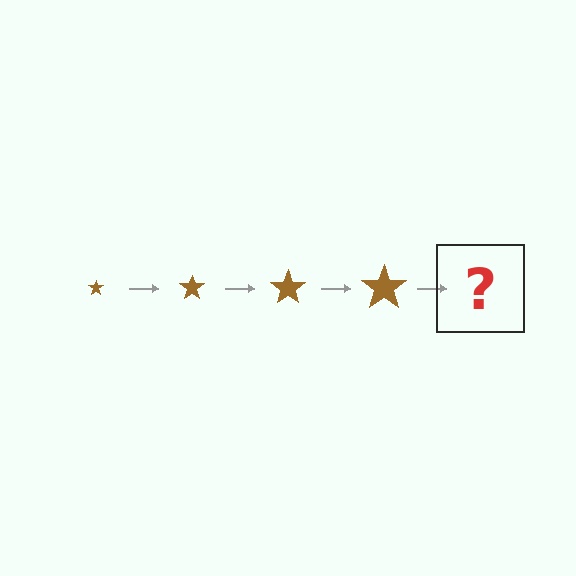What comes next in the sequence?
The next element should be a brown star, larger than the previous one.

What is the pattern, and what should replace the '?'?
The pattern is that the star gets progressively larger each step. The '?' should be a brown star, larger than the previous one.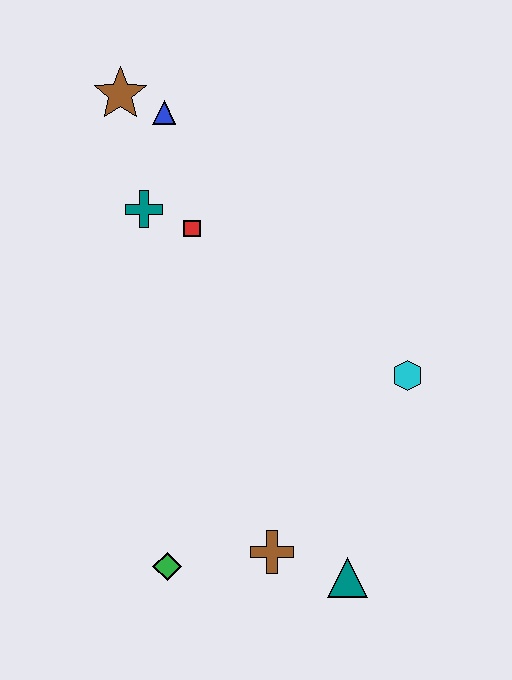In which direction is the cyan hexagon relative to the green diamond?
The cyan hexagon is to the right of the green diamond.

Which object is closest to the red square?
The teal cross is closest to the red square.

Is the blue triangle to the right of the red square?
No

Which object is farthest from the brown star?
The teal triangle is farthest from the brown star.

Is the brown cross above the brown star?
No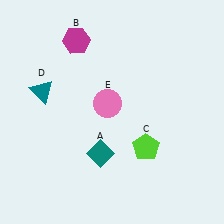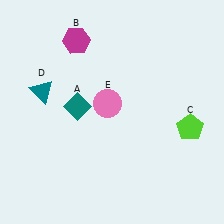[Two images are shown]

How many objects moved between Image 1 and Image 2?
2 objects moved between the two images.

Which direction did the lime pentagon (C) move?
The lime pentagon (C) moved right.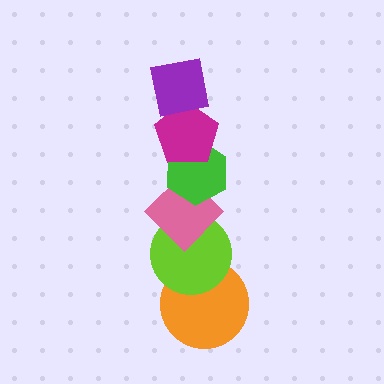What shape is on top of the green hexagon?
The magenta pentagon is on top of the green hexagon.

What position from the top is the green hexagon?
The green hexagon is 3rd from the top.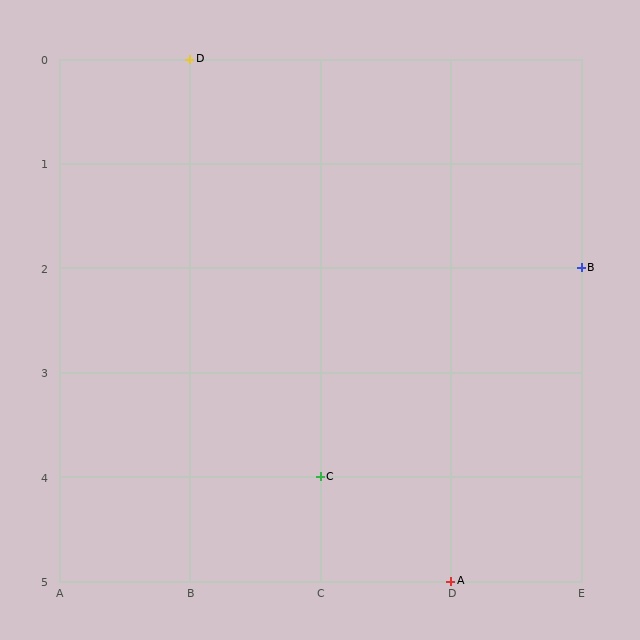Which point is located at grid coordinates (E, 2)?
Point B is at (E, 2).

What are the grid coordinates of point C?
Point C is at grid coordinates (C, 4).